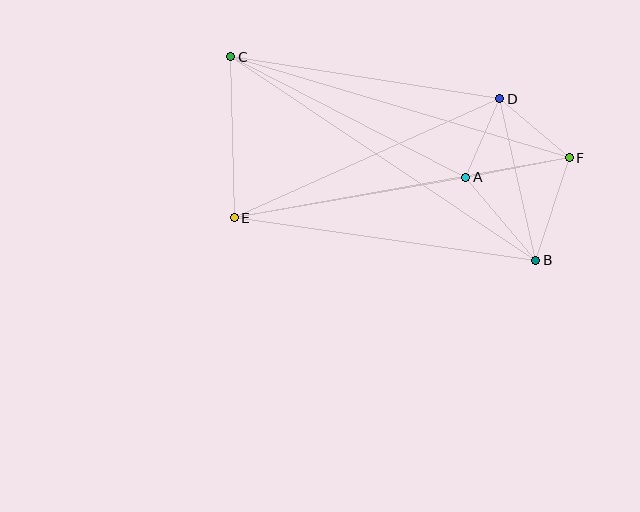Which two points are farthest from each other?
Points B and C are farthest from each other.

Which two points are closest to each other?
Points A and D are closest to each other.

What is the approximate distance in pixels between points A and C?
The distance between A and C is approximately 264 pixels.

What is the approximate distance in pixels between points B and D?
The distance between B and D is approximately 165 pixels.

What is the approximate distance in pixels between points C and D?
The distance between C and D is approximately 272 pixels.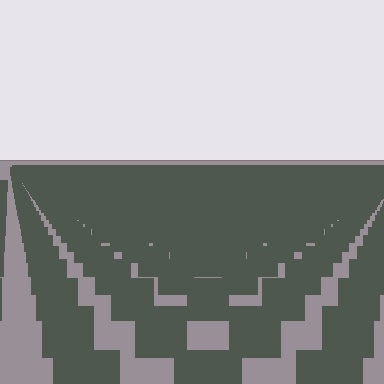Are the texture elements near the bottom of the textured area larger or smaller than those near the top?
Larger. Near the bottom, elements are closer to the viewer and appear at a bigger on-screen size.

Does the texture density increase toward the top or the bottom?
Density increases toward the top.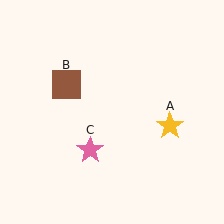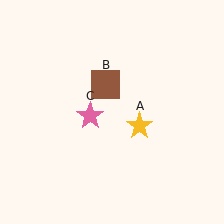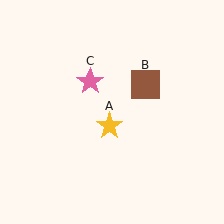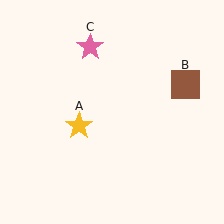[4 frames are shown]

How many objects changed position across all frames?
3 objects changed position: yellow star (object A), brown square (object B), pink star (object C).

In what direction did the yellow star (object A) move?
The yellow star (object A) moved left.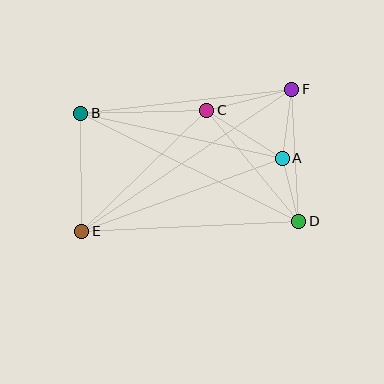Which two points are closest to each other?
Points A and D are closest to each other.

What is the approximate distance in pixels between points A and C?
The distance between A and C is approximately 90 pixels.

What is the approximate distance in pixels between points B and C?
The distance between B and C is approximately 126 pixels.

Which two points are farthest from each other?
Points E and F are farthest from each other.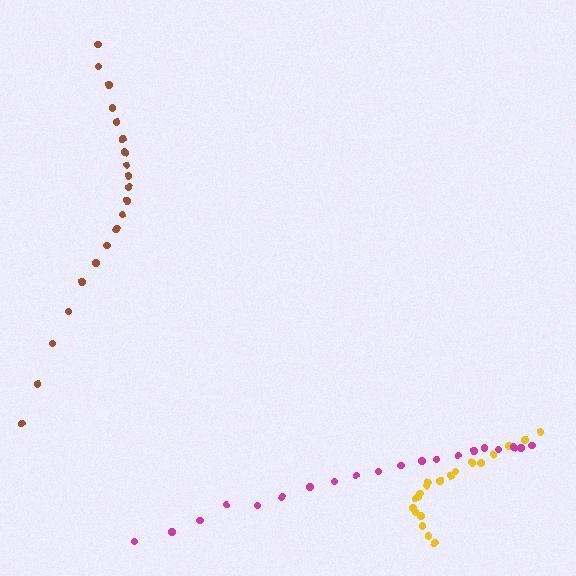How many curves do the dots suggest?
There are 3 distinct paths.